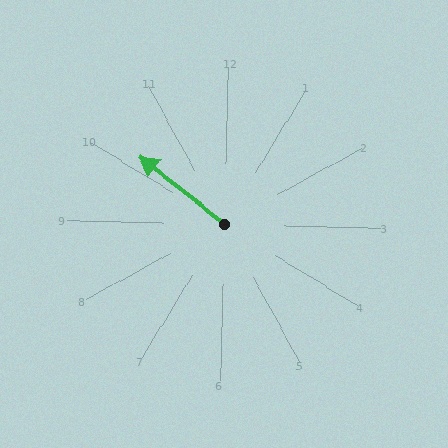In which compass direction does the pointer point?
Northwest.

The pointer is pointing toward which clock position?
Roughly 10 o'clock.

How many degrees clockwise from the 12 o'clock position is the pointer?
Approximately 307 degrees.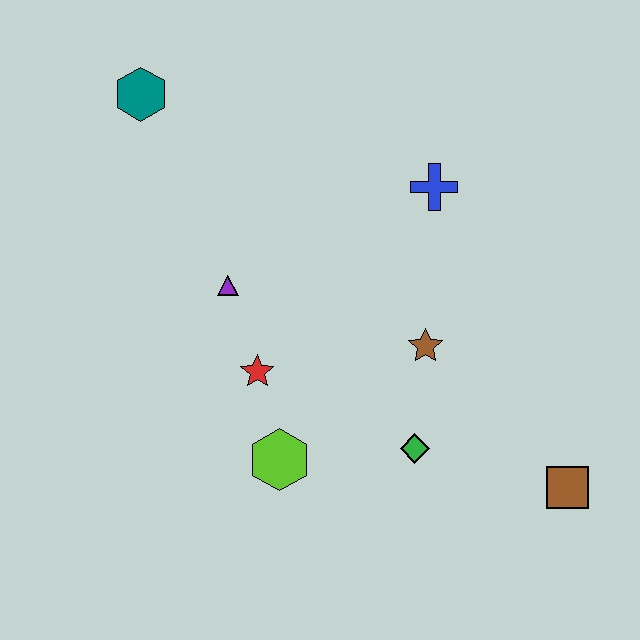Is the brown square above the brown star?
No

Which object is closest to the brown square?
The green diamond is closest to the brown square.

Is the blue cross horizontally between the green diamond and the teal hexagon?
No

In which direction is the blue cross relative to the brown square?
The blue cross is above the brown square.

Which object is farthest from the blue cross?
The brown square is farthest from the blue cross.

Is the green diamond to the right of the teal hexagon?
Yes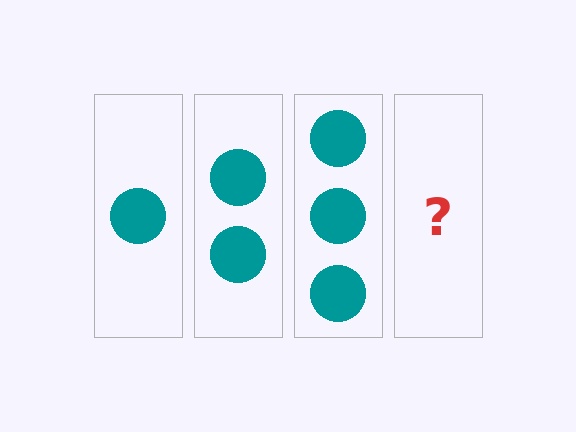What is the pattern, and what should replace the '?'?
The pattern is that each step adds one more circle. The '?' should be 4 circles.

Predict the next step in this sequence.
The next step is 4 circles.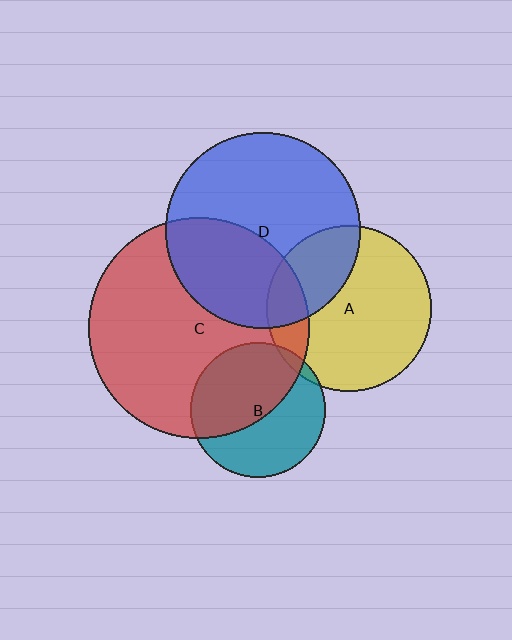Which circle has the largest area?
Circle C (red).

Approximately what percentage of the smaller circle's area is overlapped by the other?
Approximately 50%.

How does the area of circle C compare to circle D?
Approximately 1.3 times.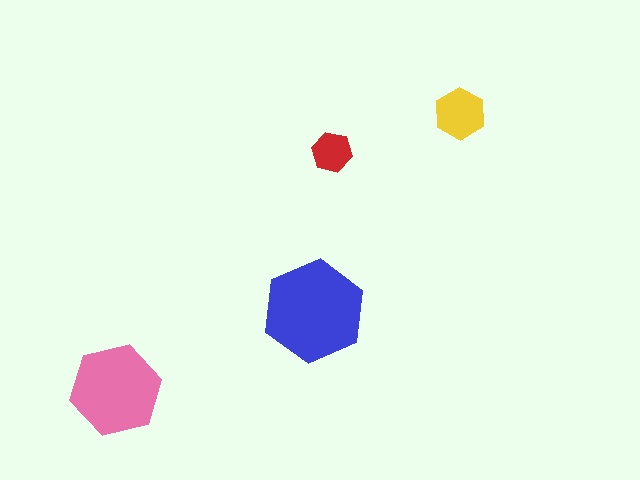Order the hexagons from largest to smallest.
the blue one, the pink one, the yellow one, the red one.